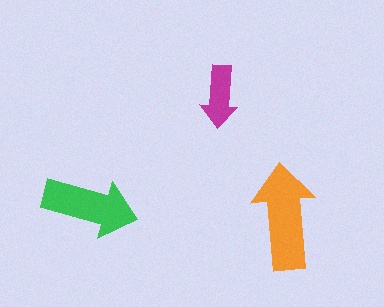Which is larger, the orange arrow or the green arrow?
The orange one.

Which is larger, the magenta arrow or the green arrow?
The green one.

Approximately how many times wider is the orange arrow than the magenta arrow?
About 1.5 times wider.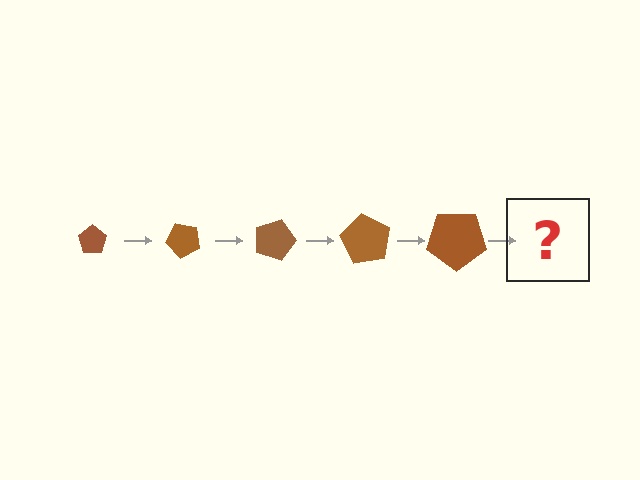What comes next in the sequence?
The next element should be a pentagon, larger than the previous one and rotated 225 degrees from the start.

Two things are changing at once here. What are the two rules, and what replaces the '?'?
The two rules are that the pentagon grows larger each step and it rotates 45 degrees each step. The '?' should be a pentagon, larger than the previous one and rotated 225 degrees from the start.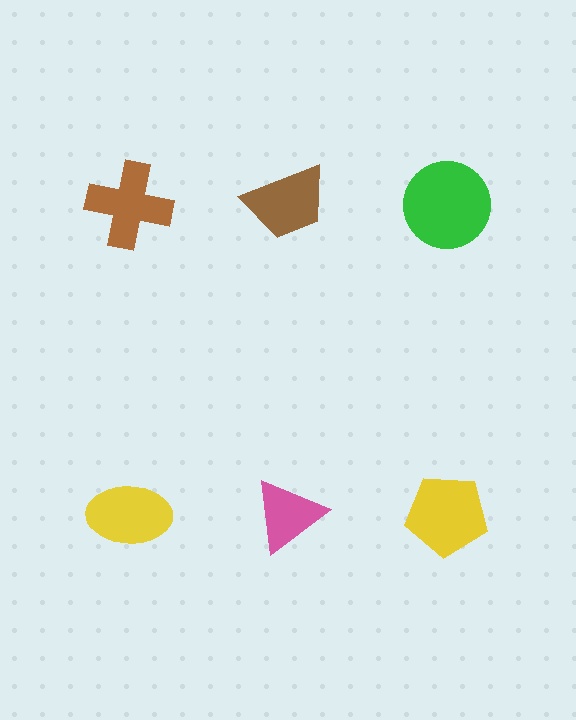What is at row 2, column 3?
A yellow pentagon.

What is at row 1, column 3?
A green circle.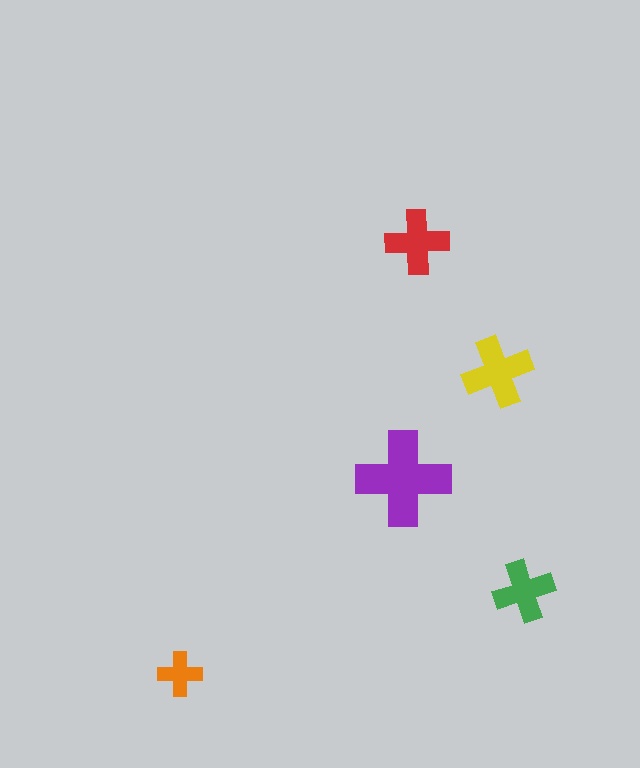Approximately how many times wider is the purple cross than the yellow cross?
About 1.5 times wider.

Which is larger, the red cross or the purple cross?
The purple one.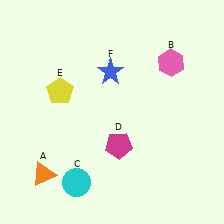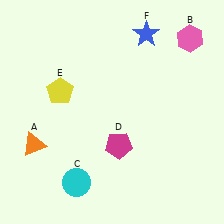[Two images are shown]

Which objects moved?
The objects that moved are: the orange triangle (A), the pink hexagon (B), the blue star (F).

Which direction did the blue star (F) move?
The blue star (F) moved up.